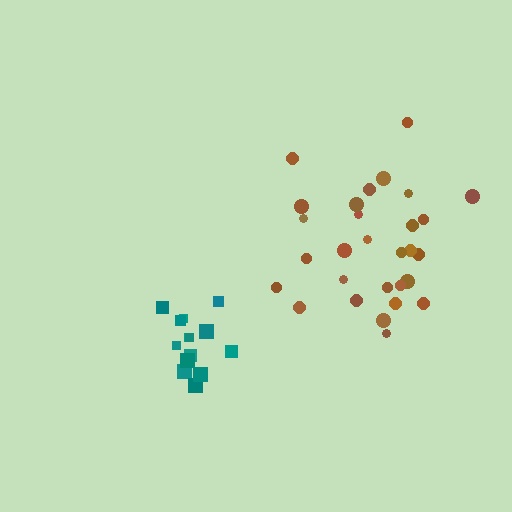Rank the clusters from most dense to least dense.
teal, brown.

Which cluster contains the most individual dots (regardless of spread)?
Brown (29).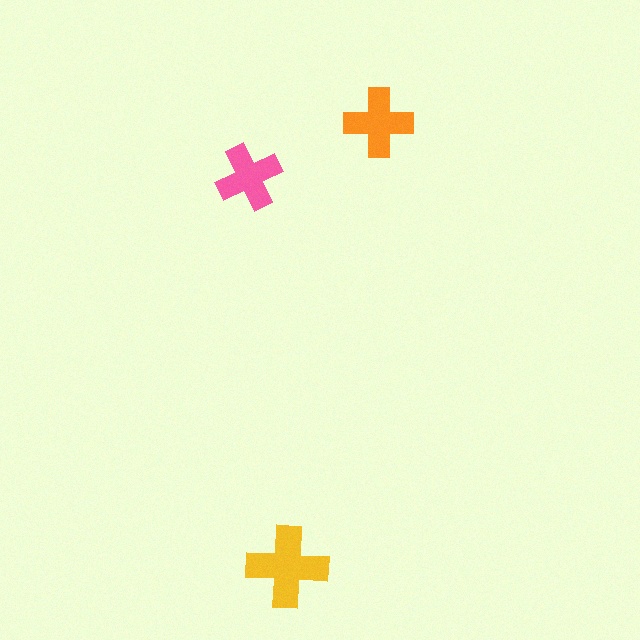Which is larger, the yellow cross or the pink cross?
The yellow one.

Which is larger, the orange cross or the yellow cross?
The yellow one.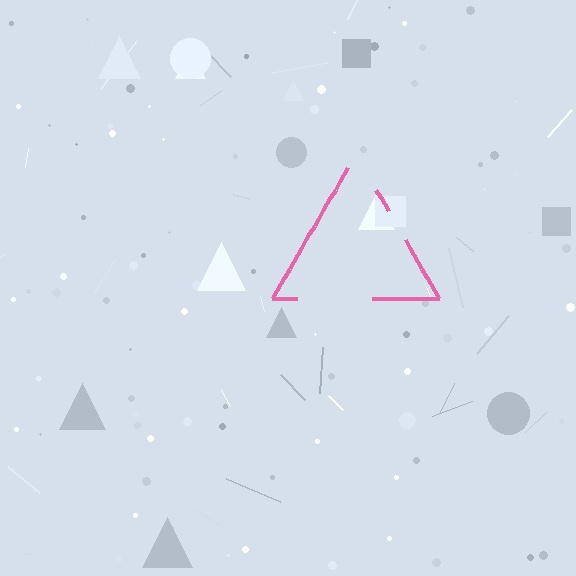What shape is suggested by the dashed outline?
The dashed outline suggests a triangle.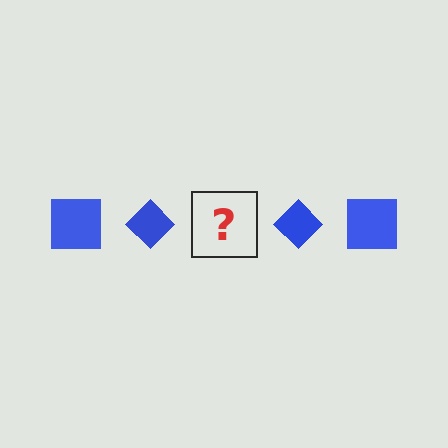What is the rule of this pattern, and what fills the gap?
The rule is that the pattern cycles through square, diamond shapes in blue. The gap should be filled with a blue square.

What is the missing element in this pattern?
The missing element is a blue square.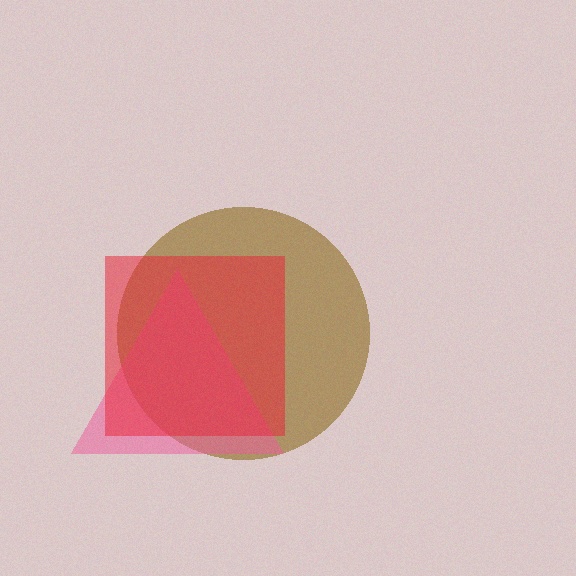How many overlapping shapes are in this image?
There are 3 overlapping shapes in the image.